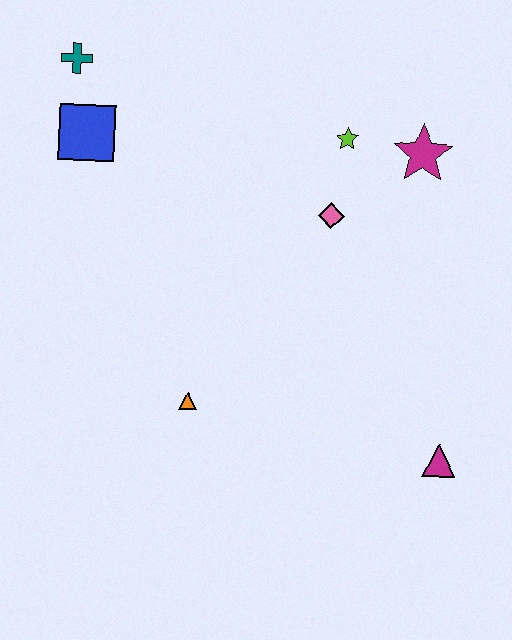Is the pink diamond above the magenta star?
No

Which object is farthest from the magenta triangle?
The teal cross is farthest from the magenta triangle.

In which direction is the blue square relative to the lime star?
The blue square is to the left of the lime star.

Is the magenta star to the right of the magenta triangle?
No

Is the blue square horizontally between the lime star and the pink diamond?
No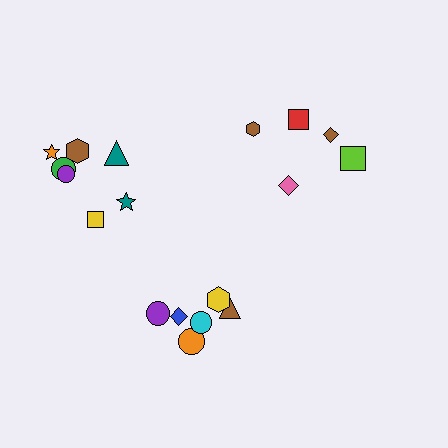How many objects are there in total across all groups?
There are 18 objects.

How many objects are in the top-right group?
There are 5 objects.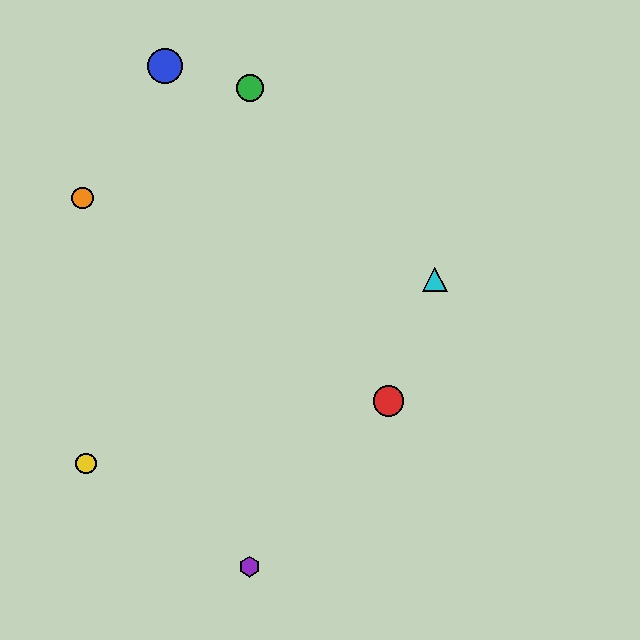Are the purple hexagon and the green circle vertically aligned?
Yes, both are at x≈250.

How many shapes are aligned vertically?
2 shapes (the green circle, the purple hexagon) are aligned vertically.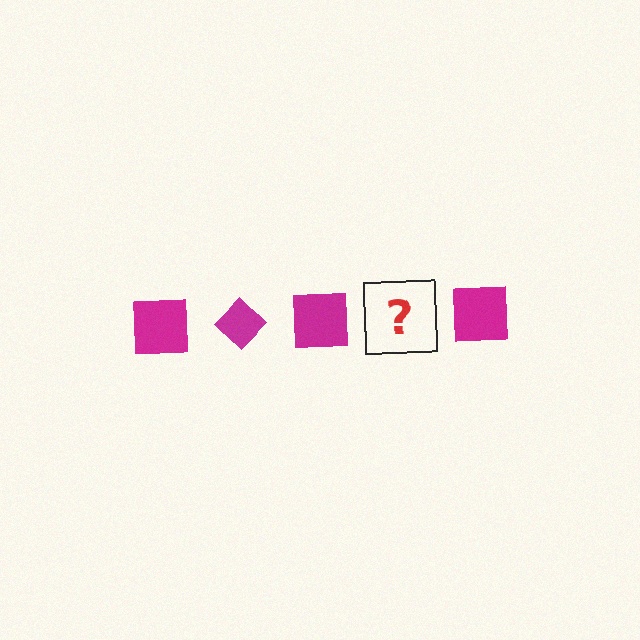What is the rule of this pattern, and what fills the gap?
The rule is that the pattern cycles through square, diamond shapes in magenta. The gap should be filled with a magenta diamond.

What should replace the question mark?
The question mark should be replaced with a magenta diamond.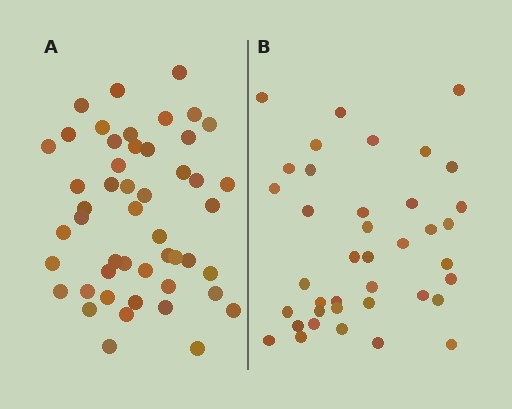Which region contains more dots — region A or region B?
Region A (the left region) has more dots.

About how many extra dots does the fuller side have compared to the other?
Region A has roughly 10 or so more dots than region B.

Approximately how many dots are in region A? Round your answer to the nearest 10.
About 50 dots. (The exact count is 49, which rounds to 50.)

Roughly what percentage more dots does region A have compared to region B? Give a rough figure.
About 25% more.